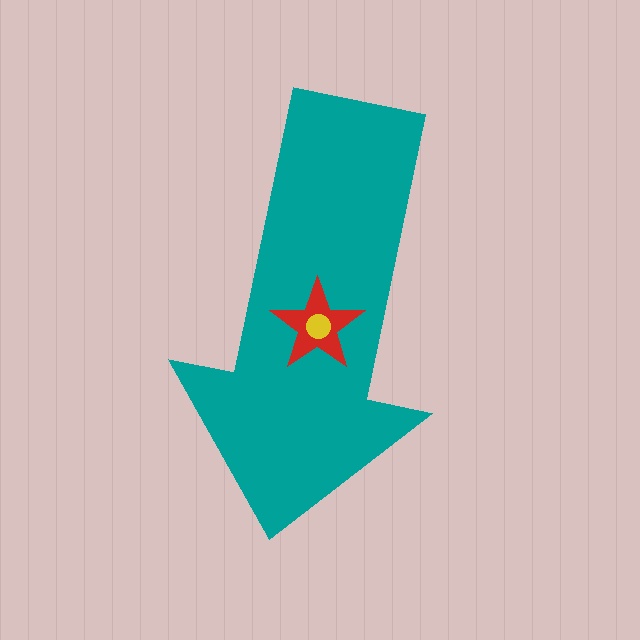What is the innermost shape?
The yellow circle.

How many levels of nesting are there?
3.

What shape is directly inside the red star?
The yellow circle.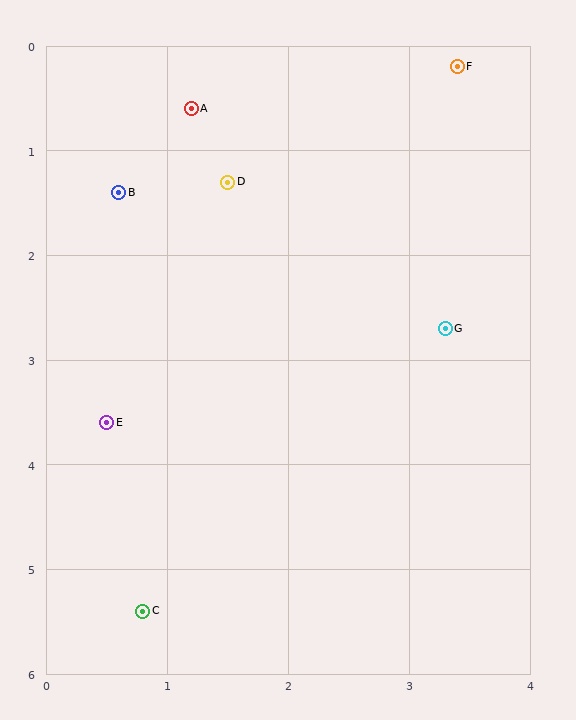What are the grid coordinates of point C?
Point C is at approximately (0.8, 5.4).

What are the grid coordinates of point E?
Point E is at approximately (0.5, 3.6).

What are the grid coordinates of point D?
Point D is at approximately (1.5, 1.3).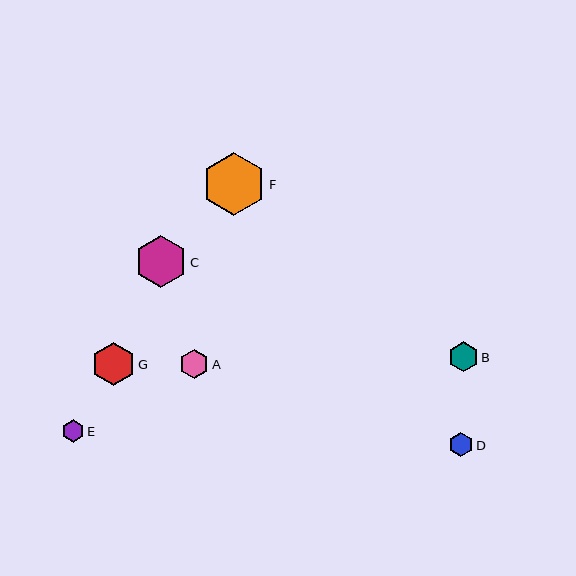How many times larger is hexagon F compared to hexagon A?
Hexagon F is approximately 2.2 times the size of hexagon A.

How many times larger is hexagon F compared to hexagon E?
Hexagon F is approximately 2.8 times the size of hexagon E.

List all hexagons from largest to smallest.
From largest to smallest: F, C, G, B, A, D, E.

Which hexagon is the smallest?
Hexagon E is the smallest with a size of approximately 22 pixels.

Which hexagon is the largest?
Hexagon F is the largest with a size of approximately 63 pixels.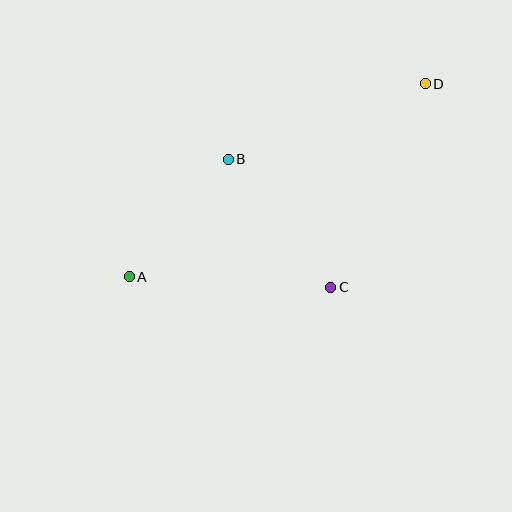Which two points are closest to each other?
Points A and B are closest to each other.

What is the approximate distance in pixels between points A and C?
The distance between A and C is approximately 202 pixels.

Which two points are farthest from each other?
Points A and D are farthest from each other.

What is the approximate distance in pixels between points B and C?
The distance between B and C is approximately 164 pixels.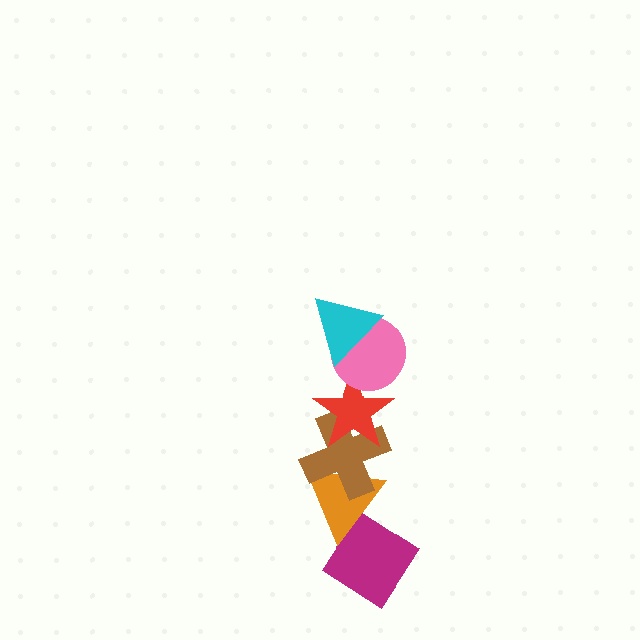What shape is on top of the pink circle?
The cyan triangle is on top of the pink circle.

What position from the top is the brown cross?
The brown cross is 4th from the top.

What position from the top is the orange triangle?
The orange triangle is 5th from the top.